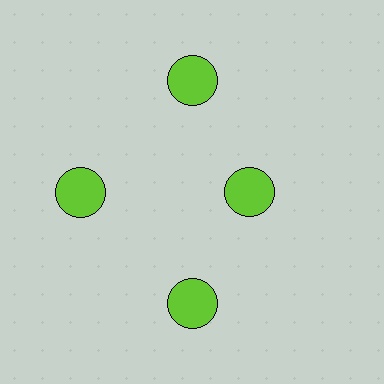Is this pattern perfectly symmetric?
No. The 4 lime circles are arranged in a ring, but one element near the 3 o'clock position is pulled inward toward the center, breaking the 4-fold rotational symmetry.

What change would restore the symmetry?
The symmetry would be restored by moving it outward, back onto the ring so that all 4 circles sit at equal angles and equal distance from the center.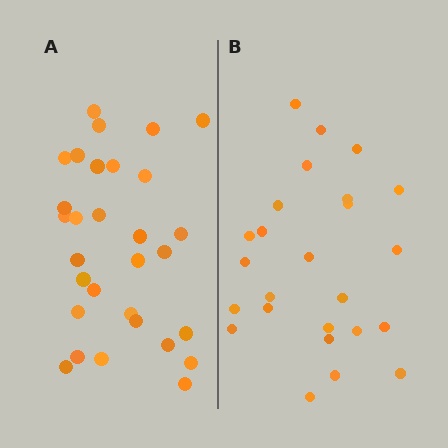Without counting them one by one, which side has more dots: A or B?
Region A (the left region) has more dots.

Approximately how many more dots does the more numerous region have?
Region A has about 5 more dots than region B.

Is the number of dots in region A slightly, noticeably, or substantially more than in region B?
Region A has only slightly more — the two regions are fairly close. The ratio is roughly 1.2 to 1.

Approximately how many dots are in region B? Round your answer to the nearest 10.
About 20 dots. (The exact count is 25, which rounds to 20.)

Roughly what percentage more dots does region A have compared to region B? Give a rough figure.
About 20% more.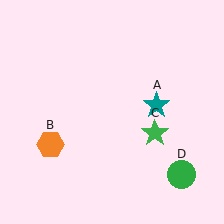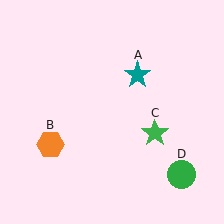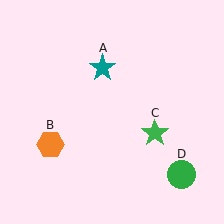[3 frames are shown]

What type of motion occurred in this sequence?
The teal star (object A) rotated counterclockwise around the center of the scene.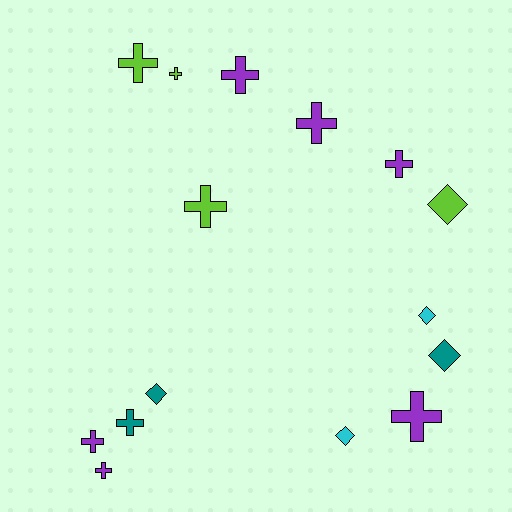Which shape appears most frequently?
Cross, with 10 objects.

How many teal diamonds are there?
There are 2 teal diamonds.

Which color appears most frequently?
Purple, with 6 objects.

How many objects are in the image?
There are 15 objects.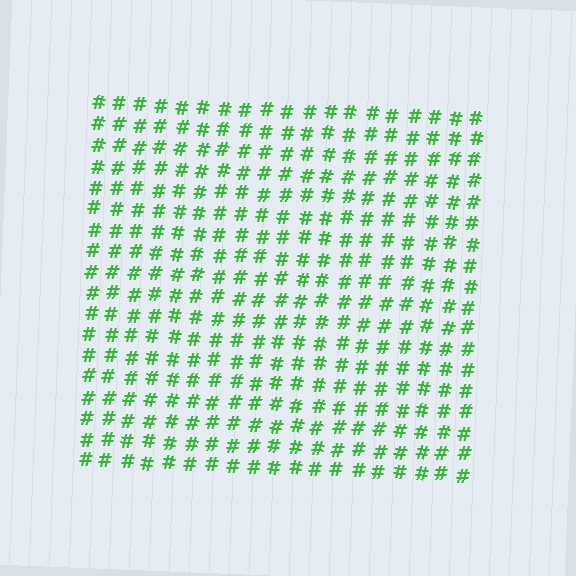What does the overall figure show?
The overall figure shows a square.